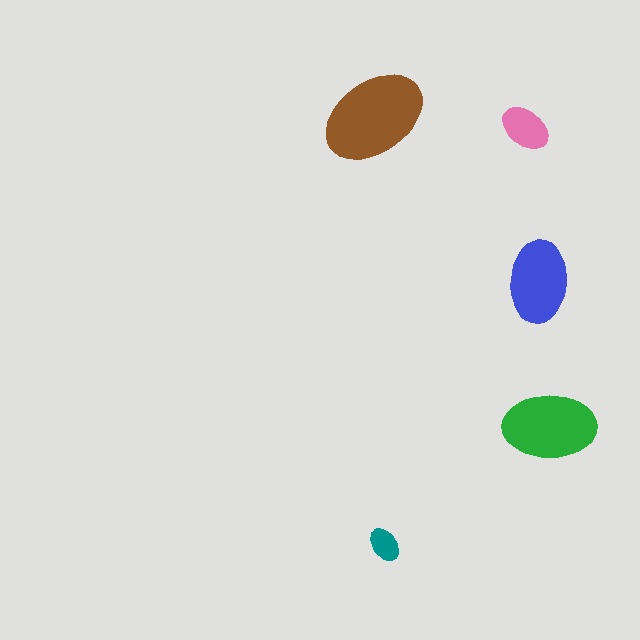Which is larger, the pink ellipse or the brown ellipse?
The brown one.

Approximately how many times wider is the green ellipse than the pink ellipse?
About 2 times wider.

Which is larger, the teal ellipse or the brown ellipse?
The brown one.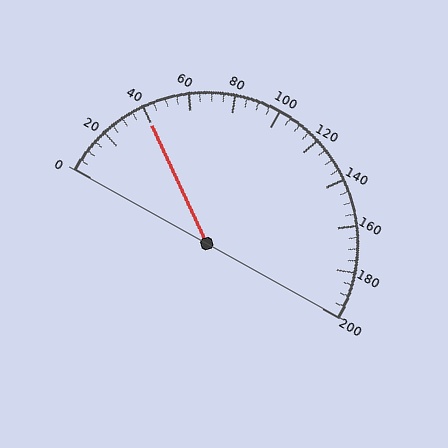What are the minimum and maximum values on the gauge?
The gauge ranges from 0 to 200.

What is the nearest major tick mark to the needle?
The nearest major tick mark is 40.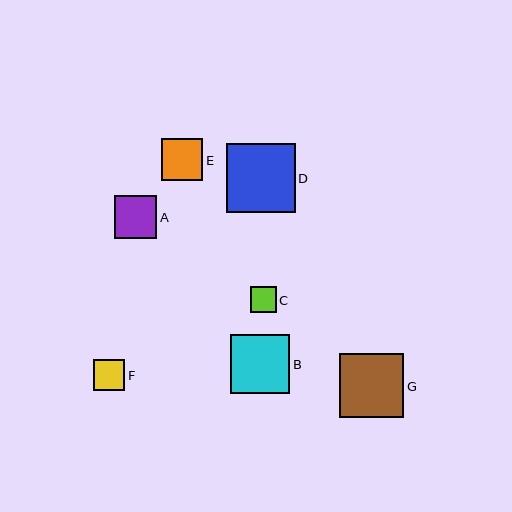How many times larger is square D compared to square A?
Square D is approximately 1.6 times the size of square A.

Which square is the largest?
Square D is the largest with a size of approximately 69 pixels.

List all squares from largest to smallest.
From largest to smallest: D, G, B, A, E, F, C.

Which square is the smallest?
Square C is the smallest with a size of approximately 26 pixels.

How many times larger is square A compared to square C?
Square A is approximately 1.6 times the size of square C.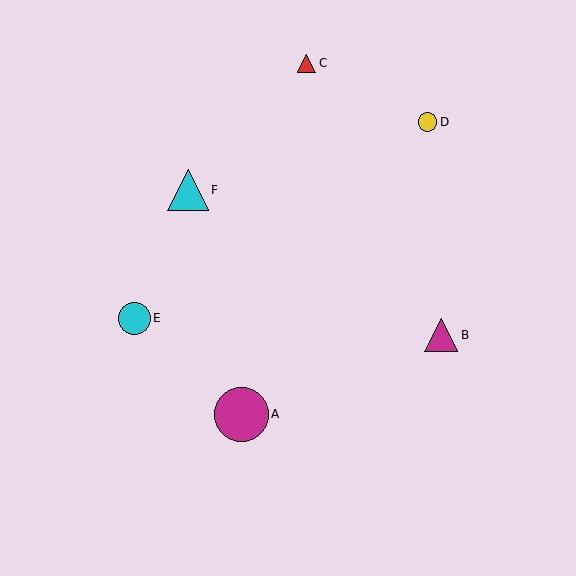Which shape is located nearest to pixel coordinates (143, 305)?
The cyan circle (labeled E) at (134, 318) is nearest to that location.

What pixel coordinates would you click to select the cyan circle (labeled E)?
Click at (134, 318) to select the cyan circle E.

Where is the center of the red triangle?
The center of the red triangle is at (307, 63).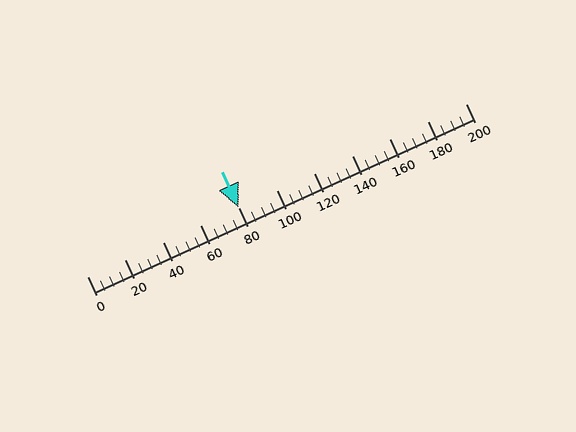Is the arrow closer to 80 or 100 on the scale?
The arrow is closer to 80.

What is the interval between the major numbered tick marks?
The major tick marks are spaced 20 units apart.